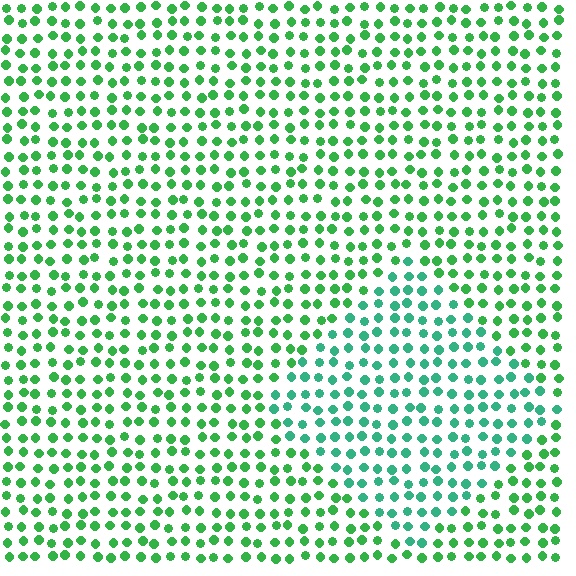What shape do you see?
I see a diamond.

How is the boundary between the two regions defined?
The boundary is defined purely by a slight shift in hue (about 30 degrees). Spacing, size, and orientation are identical on both sides.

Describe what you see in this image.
The image is filled with small green elements in a uniform arrangement. A diamond-shaped region is visible where the elements are tinted to a slightly different hue, forming a subtle color boundary.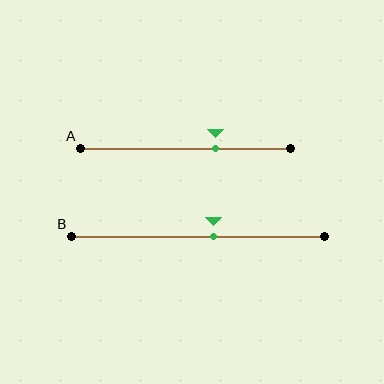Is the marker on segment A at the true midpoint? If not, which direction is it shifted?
No, the marker on segment A is shifted to the right by about 14% of the segment length.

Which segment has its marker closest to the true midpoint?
Segment B has its marker closest to the true midpoint.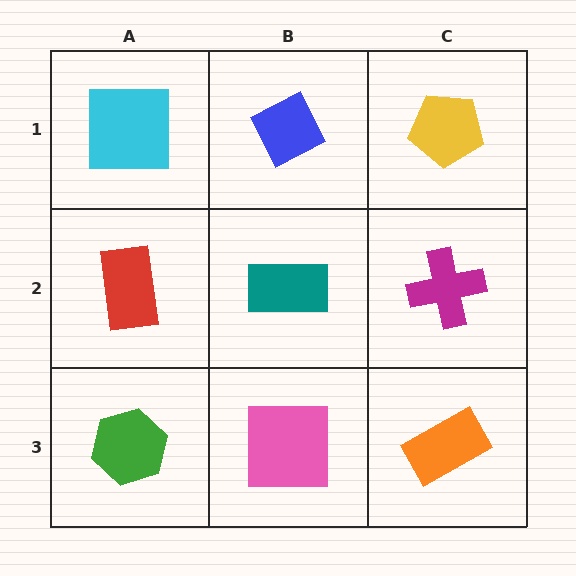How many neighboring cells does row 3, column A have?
2.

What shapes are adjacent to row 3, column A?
A red rectangle (row 2, column A), a pink square (row 3, column B).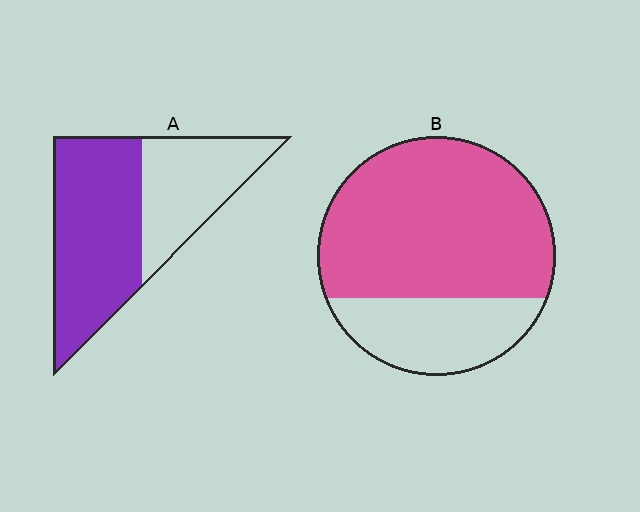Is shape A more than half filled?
Yes.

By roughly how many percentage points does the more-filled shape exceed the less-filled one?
By roughly 10 percentage points (B over A).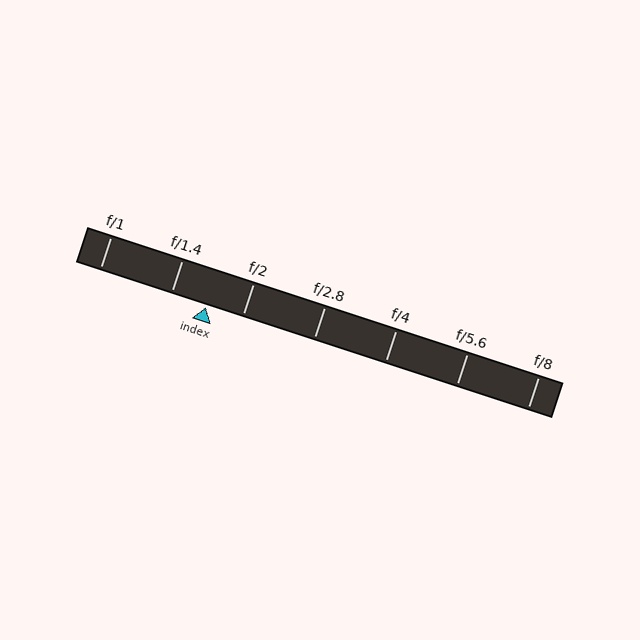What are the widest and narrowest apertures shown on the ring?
The widest aperture shown is f/1 and the narrowest is f/8.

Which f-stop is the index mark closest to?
The index mark is closest to f/1.4.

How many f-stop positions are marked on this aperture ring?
There are 7 f-stop positions marked.